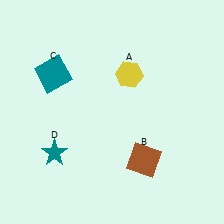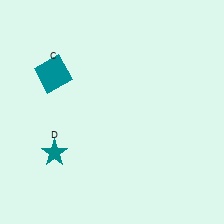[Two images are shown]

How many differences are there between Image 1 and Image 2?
There are 2 differences between the two images.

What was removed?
The brown square (B), the yellow hexagon (A) were removed in Image 2.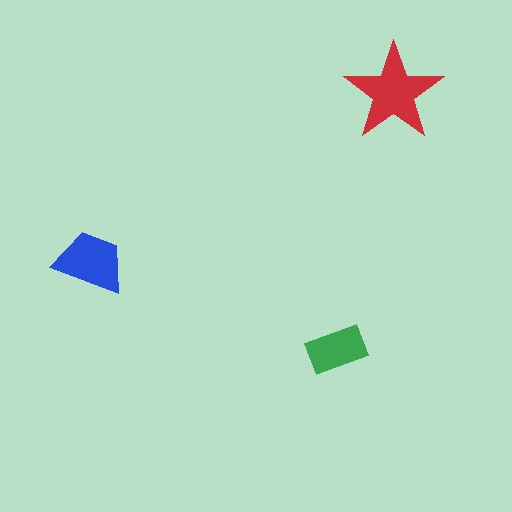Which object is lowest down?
The green rectangle is bottommost.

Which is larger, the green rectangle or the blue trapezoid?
The blue trapezoid.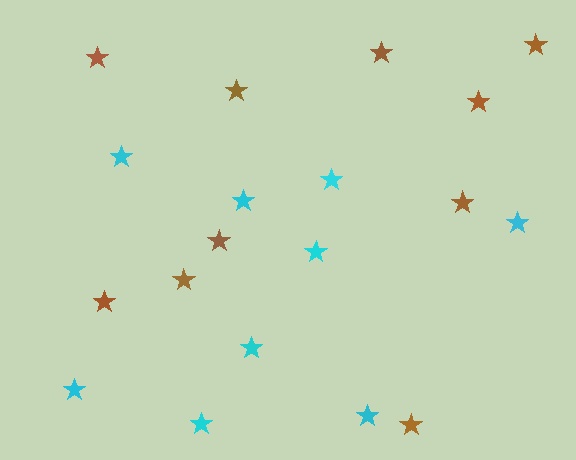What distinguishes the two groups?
There are 2 groups: one group of brown stars (10) and one group of cyan stars (9).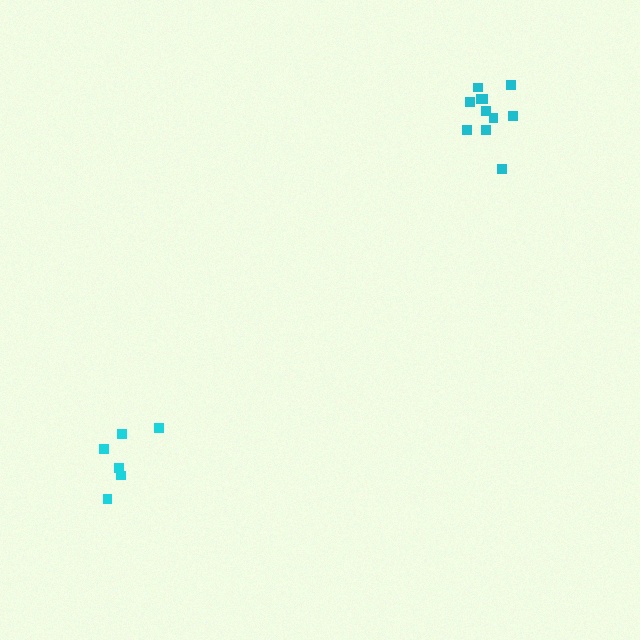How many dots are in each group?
Group 1: 11 dots, Group 2: 6 dots (17 total).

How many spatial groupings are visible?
There are 2 spatial groupings.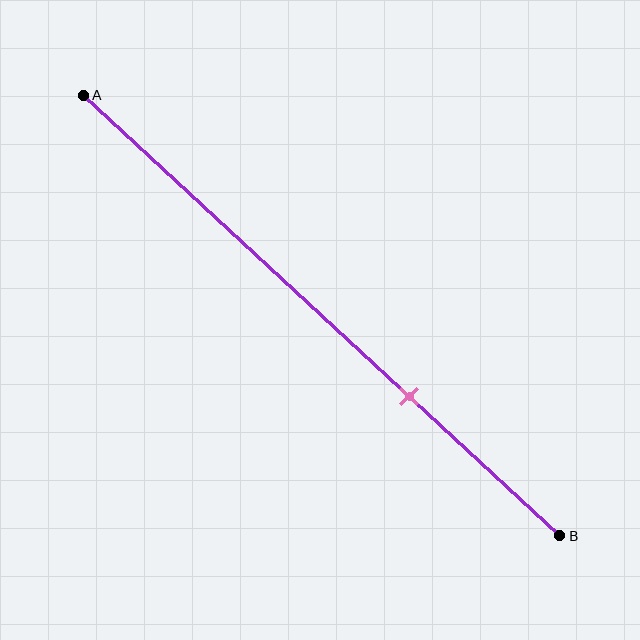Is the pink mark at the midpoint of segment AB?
No, the mark is at about 70% from A, not at the 50% midpoint.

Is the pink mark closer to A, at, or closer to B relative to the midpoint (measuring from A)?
The pink mark is closer to point B than the midpoint of segment AB.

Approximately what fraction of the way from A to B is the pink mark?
The pink mark is approximately 70% of the way from A to B.